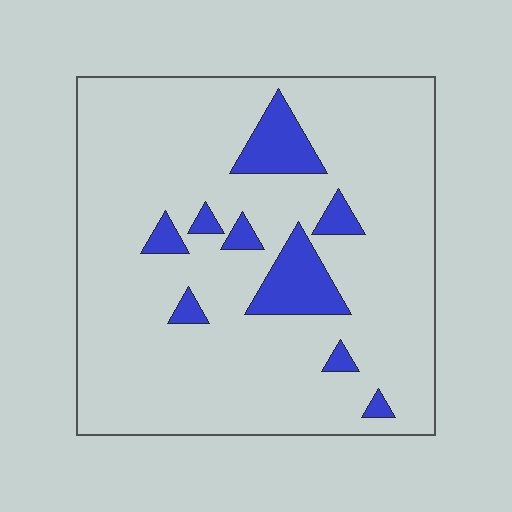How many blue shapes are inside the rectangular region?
9.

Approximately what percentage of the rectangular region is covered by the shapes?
Approximately 10%.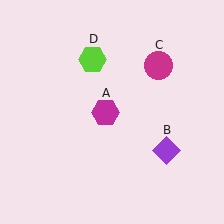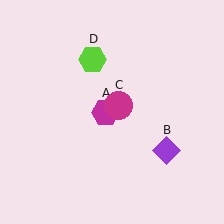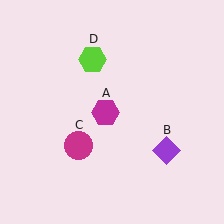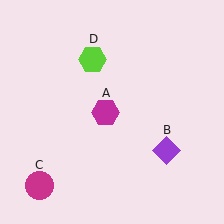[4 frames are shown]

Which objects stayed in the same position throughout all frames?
Magenta hexagon (object A) and purple diamond (object B) and lime hexagon (object D) remained stationary.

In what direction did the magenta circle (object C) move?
The magenta circle (object C) moved down and to the left.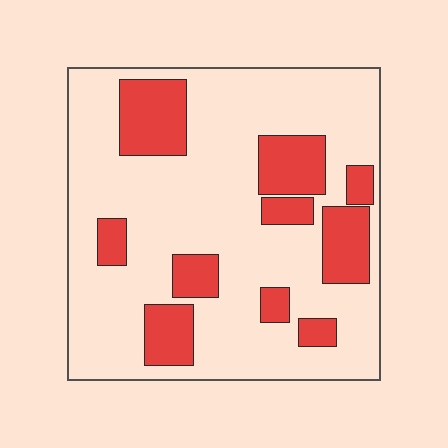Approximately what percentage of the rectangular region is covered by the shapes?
Approximately 25%.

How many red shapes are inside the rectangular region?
10.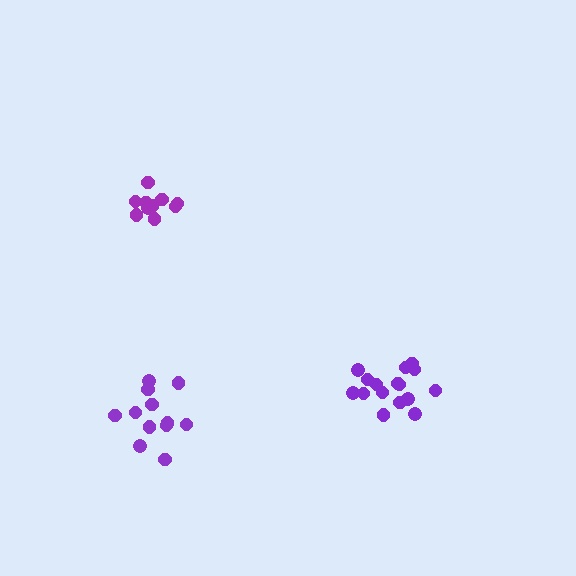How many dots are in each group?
Group 1: 12 dots, Group 2: 10 dots, Group 3: 16 dots (38 total).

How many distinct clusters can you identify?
There are 3 distinct clusters.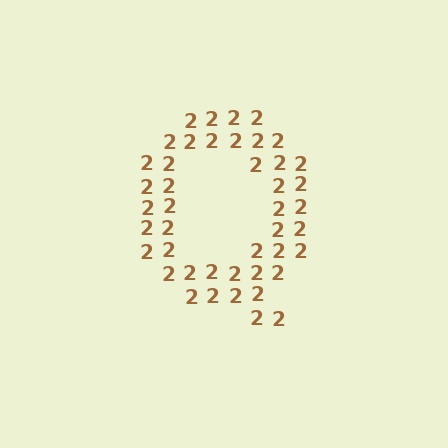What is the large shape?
The large shape is the letter Q.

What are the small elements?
The small elements are digit 2's.